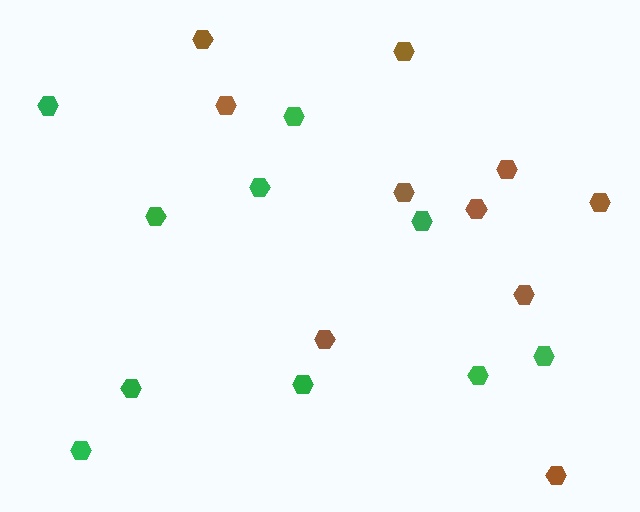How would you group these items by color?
There are 2 groups: one group of green hexagons (10) and one group of brown hexagons (10).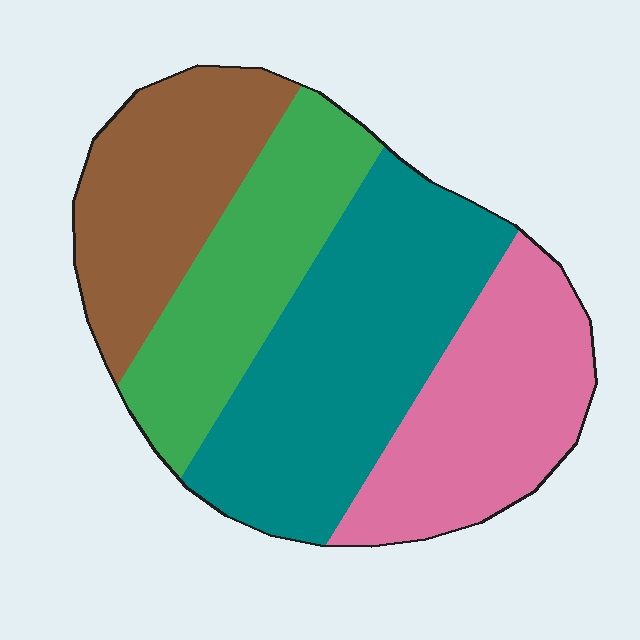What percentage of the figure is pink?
Pink takes up less than a quarter of the figure.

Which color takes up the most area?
Teal, at roughly 35%.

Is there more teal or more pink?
Teal.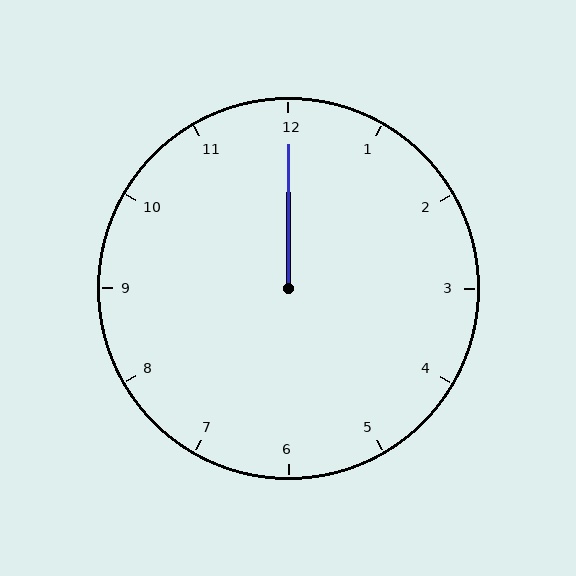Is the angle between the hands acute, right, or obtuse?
It is acute.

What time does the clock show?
12:00.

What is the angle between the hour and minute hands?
Approximately 0 degrees.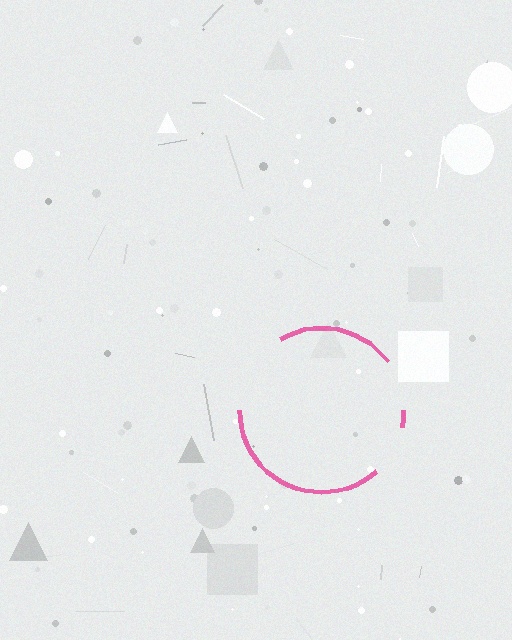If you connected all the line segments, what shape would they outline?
They would outline a circle.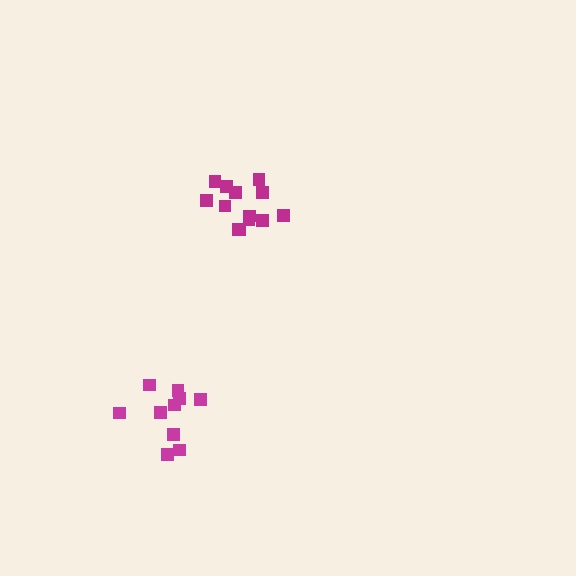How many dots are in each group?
Group 1: 13 dots, Group 2: 10 dots (23 total).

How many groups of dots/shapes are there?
There are 2 groups.